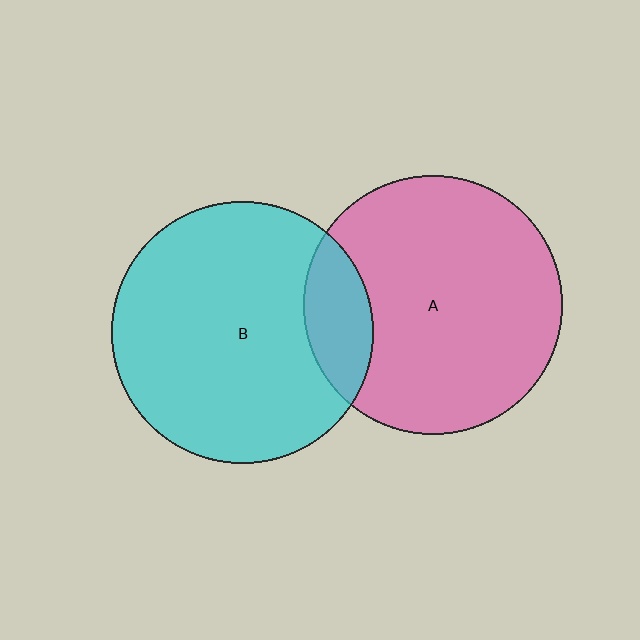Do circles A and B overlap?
Yes.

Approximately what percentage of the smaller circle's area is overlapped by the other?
Approximately 15%.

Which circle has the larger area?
Circle B (cyan).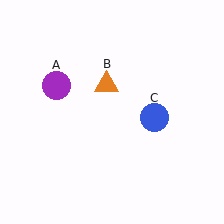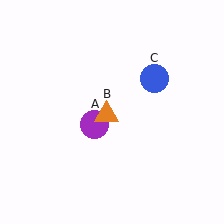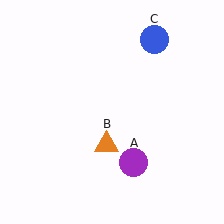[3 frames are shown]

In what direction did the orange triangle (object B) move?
The orange triangle (object B) moved down.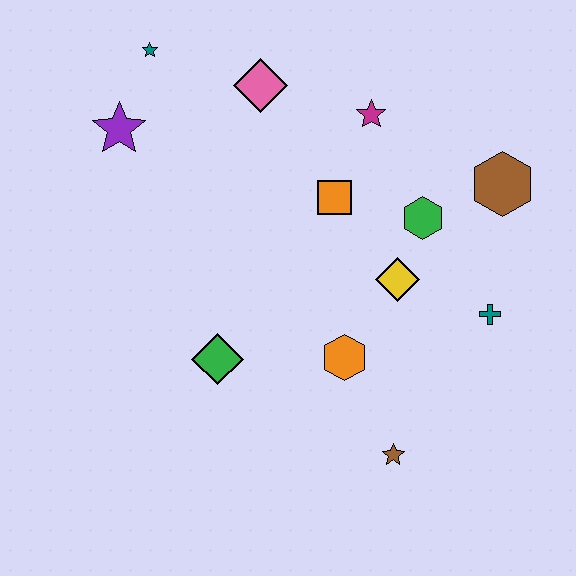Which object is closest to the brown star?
The orange hexagon is closest to the brown star.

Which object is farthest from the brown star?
The teal star is farthest from the brown star.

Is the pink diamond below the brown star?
No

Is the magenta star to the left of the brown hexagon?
Yes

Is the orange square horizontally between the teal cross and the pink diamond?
Yes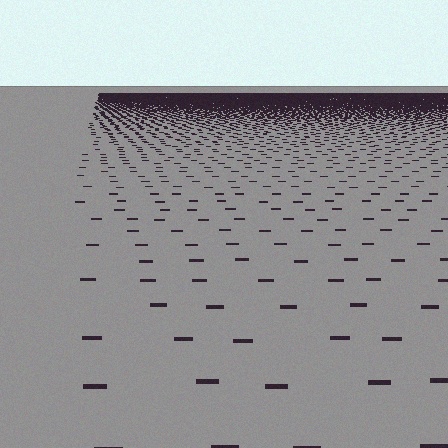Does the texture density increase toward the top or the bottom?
Density increases toward the top.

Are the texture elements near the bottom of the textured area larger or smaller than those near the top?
Larger. Near the bottom, elements are closer to the viewer and appear at a bigger on-screen size.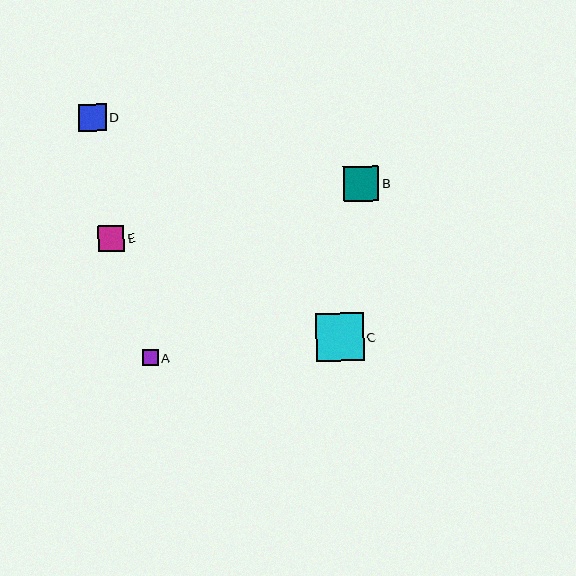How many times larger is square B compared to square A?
Square B is approximately 2.1 times the size of square A.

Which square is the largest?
Square C is the largest with a size of approximately 48 pixels.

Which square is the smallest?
Square A is the smallest with a size of approximately 16 pixels.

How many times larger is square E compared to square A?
Square E is approximately 1.6 times the size of square A.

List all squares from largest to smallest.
From largest to smallest: C, B, D, E, A.